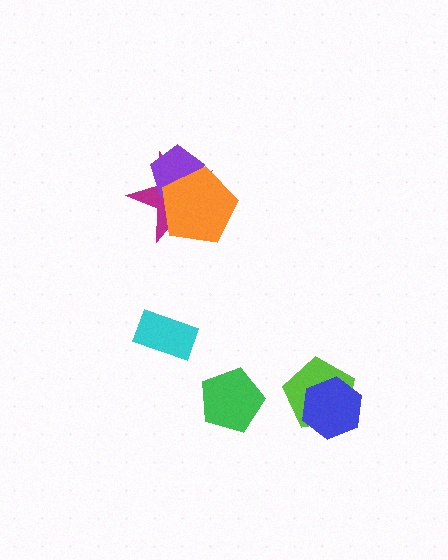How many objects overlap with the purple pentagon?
2 objects overlap with the purple pentagon.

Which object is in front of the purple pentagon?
The orange pentagon is in front of the purple pentagon.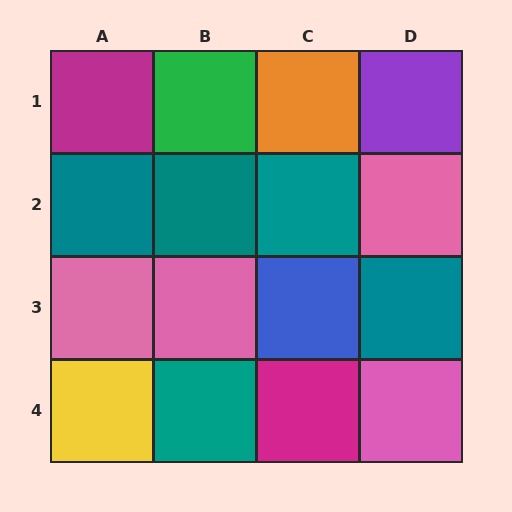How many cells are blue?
1 cell is blue.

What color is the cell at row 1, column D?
Purple.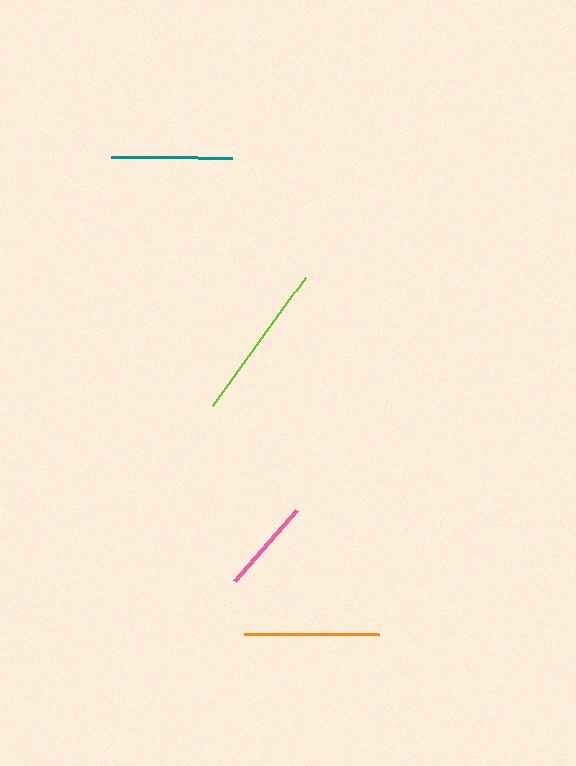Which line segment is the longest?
The lime line is the longest at approximately 157 pixels.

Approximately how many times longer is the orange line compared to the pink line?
The orange line is approximately 1.4 times the length of the pink line.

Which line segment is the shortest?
The pink line is the shortest at approximately 93 pixels.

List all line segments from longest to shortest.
From longest to shortest: lime, orange, teal, pink.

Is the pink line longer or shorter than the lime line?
The lime line is longer than the pink line.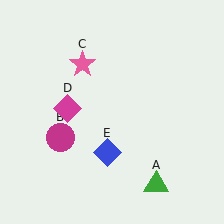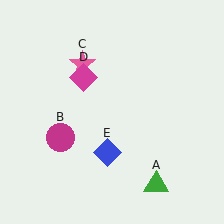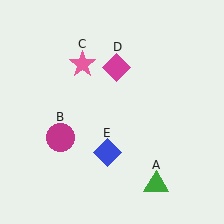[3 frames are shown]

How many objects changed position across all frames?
1 object changed position: magenta diamond (object D).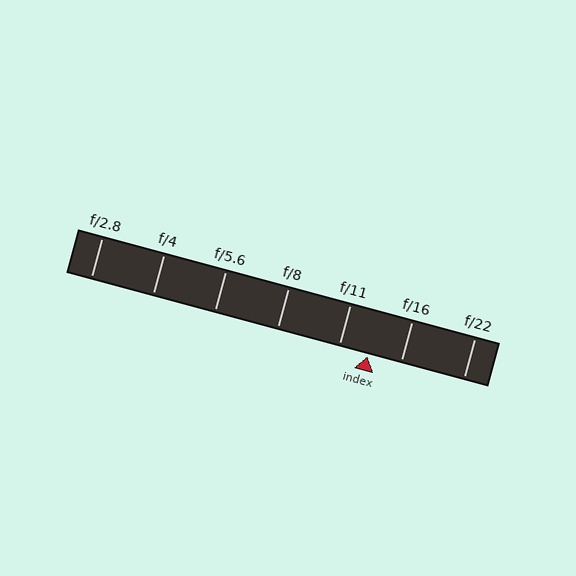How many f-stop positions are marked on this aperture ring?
There are 7 f-stop positions marked.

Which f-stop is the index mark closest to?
The index mark is closest to f/11.